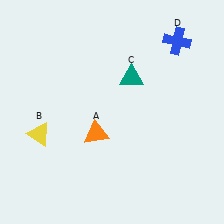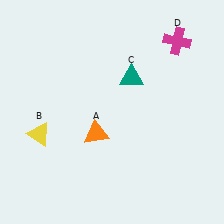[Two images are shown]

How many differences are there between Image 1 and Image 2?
There is 1 difference between the two images.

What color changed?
The cross (D) changed from blue in Image 1 to magenta in Image 2.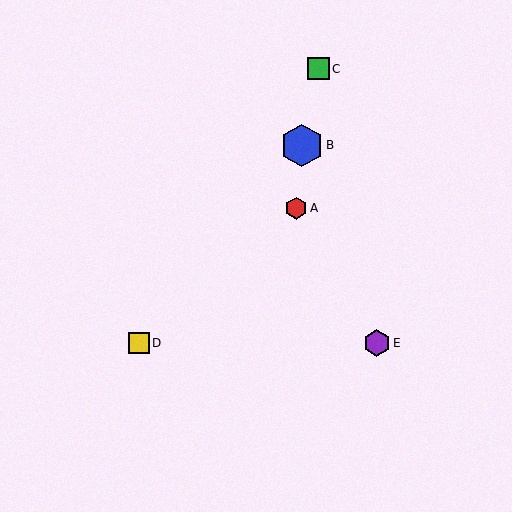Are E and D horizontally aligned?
Yes, both are at y≈343.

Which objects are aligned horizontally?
Objects D, E are aligned horizontally.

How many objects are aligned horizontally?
2 objects (D, E) are aligned horizontally.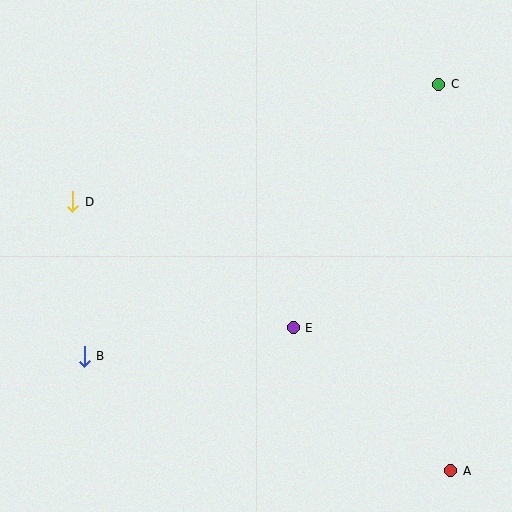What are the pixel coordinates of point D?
Point D is at (73, 202).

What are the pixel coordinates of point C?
Point C is at (439, 84).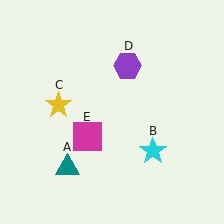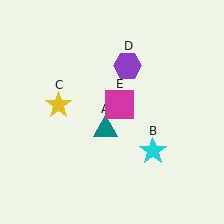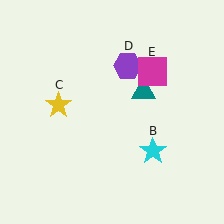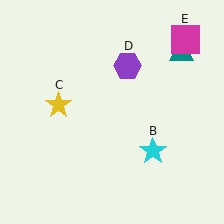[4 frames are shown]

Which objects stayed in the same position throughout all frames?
Cyan star (object B) and yellow star (object C) and purple hexagon (object D) remained stationary.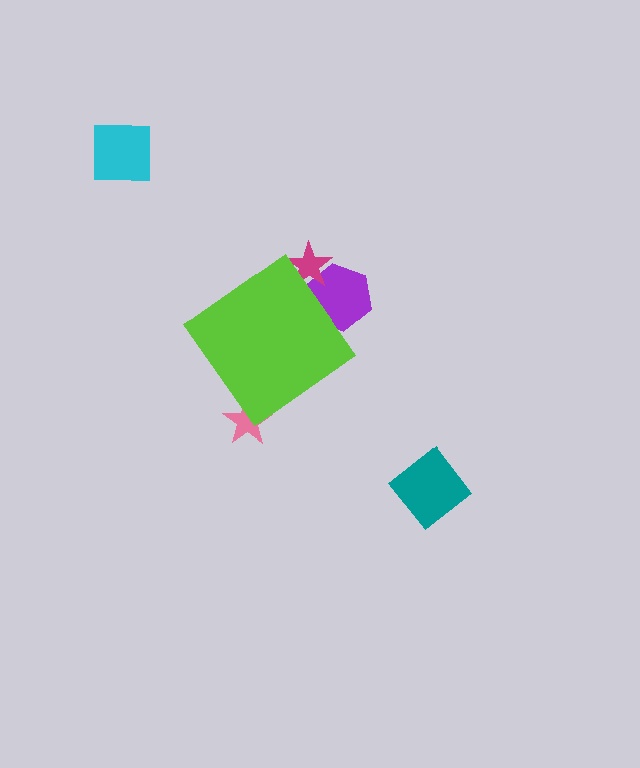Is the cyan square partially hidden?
No, the cyan square is fully visible.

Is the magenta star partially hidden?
Yes, the magenta star is partially hidden behind the lime diamond.